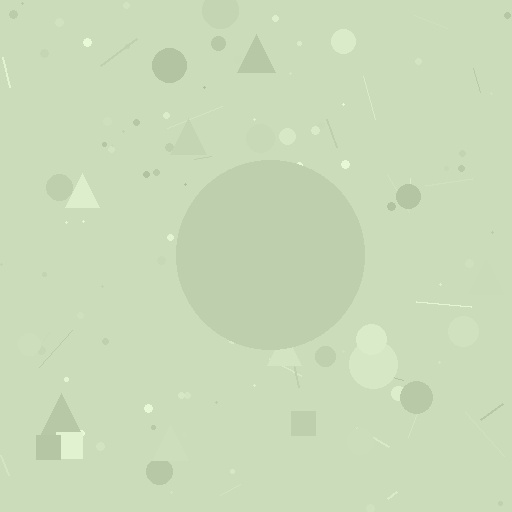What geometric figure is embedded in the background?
A circle is embedded in the background.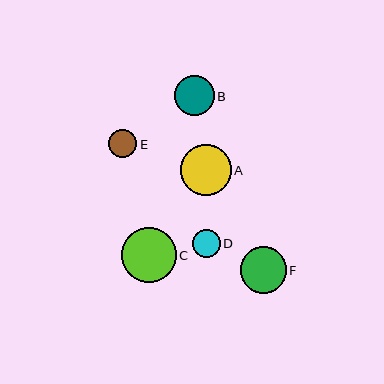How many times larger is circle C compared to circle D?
Circle C is approximately 1.9 times the size of circle D.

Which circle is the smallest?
Circle E is the smallest with a size of approximately 28 pixels.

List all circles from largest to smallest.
From largest to smallest: C, A, F, B, D, E.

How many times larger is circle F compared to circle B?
Circle F is approximately 1.2 times the size of circle B.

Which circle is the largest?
Circle C is the largest with a size of approximately 55 pixels.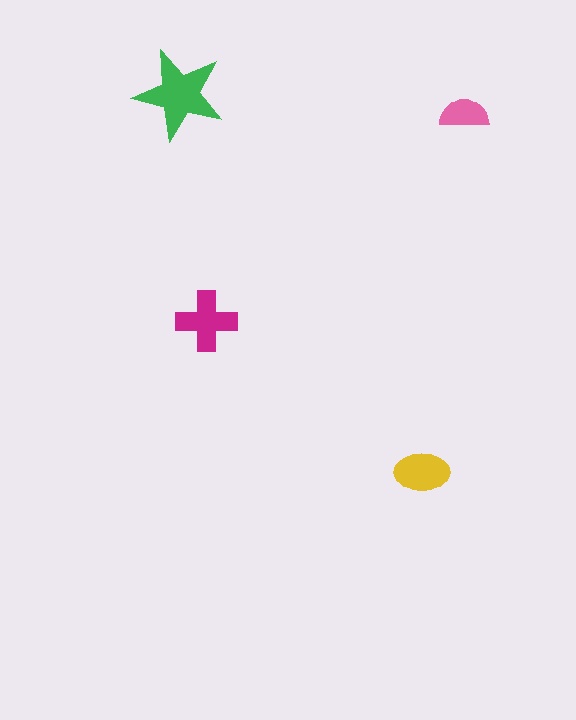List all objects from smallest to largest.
The pink semicircle, the yellow ellipse, the magenta cross, the green star.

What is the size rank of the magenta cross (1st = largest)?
2nd.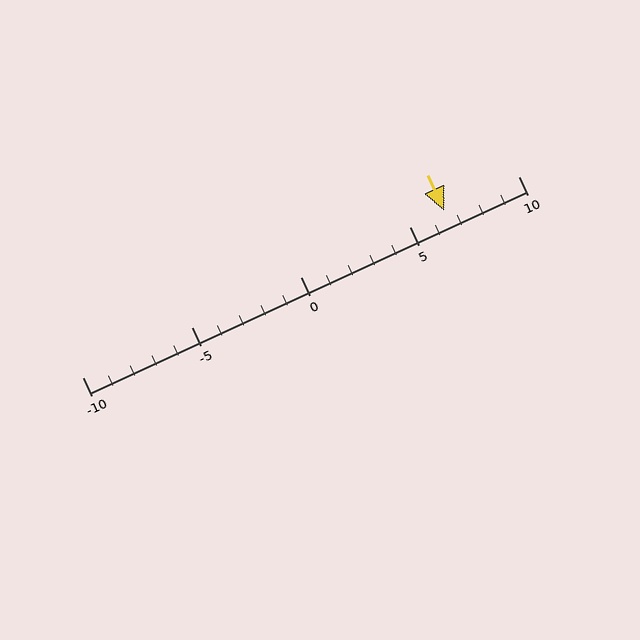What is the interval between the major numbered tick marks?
The major tick marks are spaced 5 units apart.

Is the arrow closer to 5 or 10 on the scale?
The arrow is closer to 5.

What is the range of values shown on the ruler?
The ruler shows values from -10 to 10.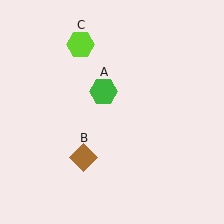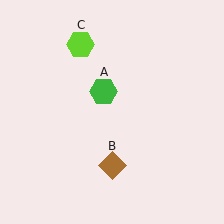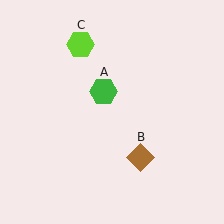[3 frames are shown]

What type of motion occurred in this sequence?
The brown diamond (object B) rotated counterclockwise around the center of the scene.